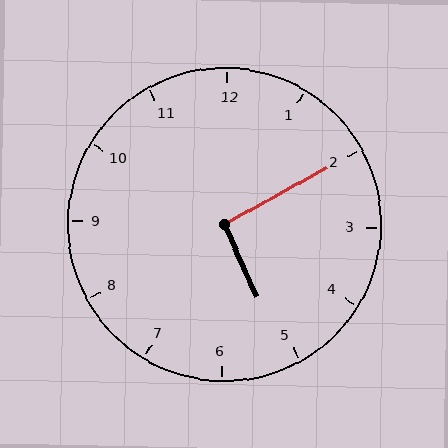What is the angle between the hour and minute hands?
Approximately 95 degrees.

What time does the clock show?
5:10.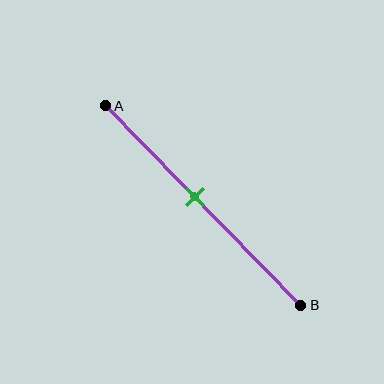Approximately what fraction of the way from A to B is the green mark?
The green mark is approximately 45% of the way from A to B.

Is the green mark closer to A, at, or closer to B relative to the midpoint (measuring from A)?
The green mark is closer to point A than the midpoint of segment AB.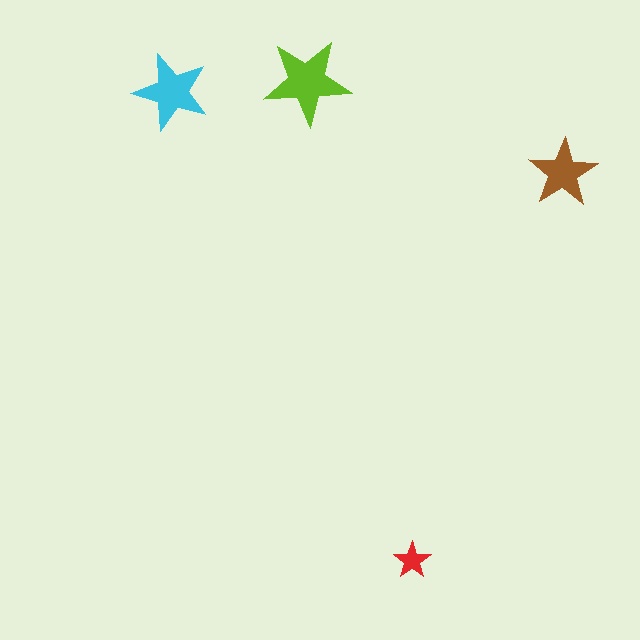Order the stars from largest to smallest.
the lime one, the cyan one, the brown one, the red one.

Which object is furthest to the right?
The brown star is rightmost.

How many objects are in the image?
There are 4 objects in the image.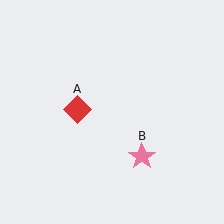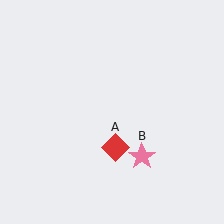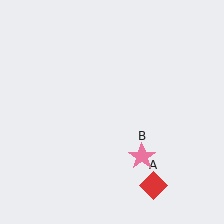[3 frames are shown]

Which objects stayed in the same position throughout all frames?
Pink star (object B) remained stationary.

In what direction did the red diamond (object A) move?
The red diamond (object A) moved down and to the right.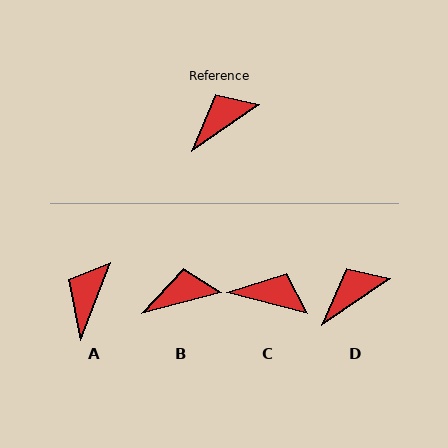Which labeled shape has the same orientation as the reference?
D.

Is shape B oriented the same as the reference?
No, it is off by about 20 degrees.